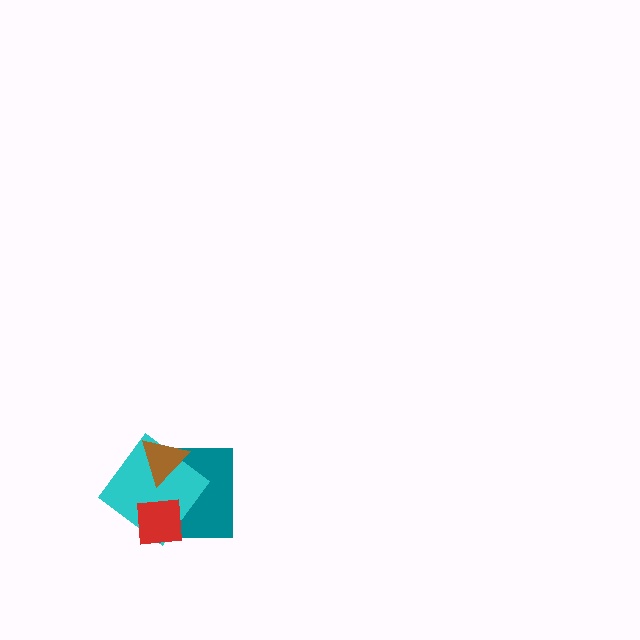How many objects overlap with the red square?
2 objects overlap with the red square.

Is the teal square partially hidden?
Yes, it is partially covered by another shape.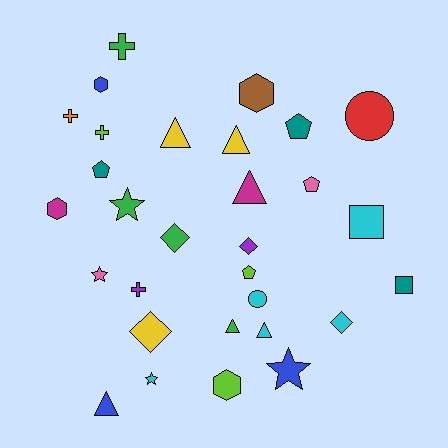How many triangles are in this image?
There are 6 triangles.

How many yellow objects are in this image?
There are 3 yellow objects.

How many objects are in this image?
There are 30 objects.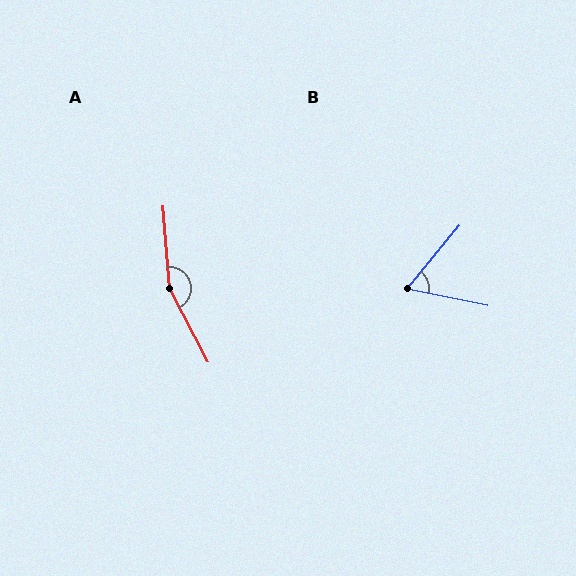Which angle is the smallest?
B, at approximately 62 degrees.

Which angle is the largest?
A, at approximately 157 degrees.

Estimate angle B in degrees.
Approximately 62 degrees.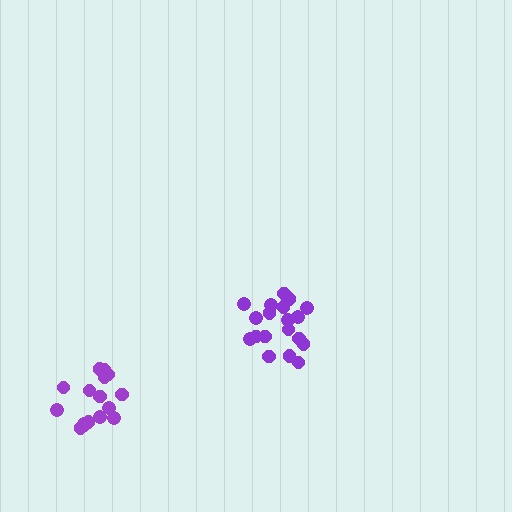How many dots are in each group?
Group 1: 19 dots, Group 2: 16 dots (35 total).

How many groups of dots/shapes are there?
There are 2 groups.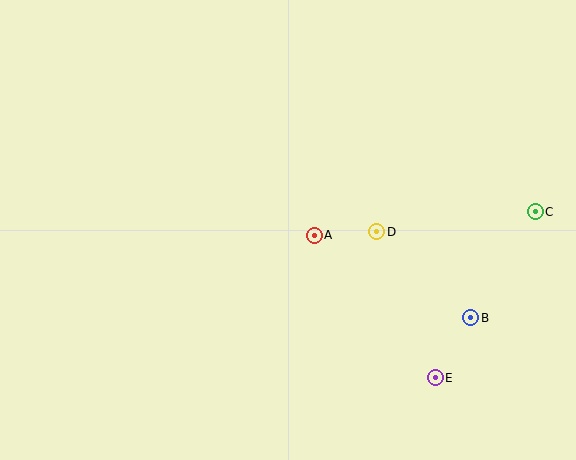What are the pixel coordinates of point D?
Point D is at (377, 232).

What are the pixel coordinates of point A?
Point A is at (314, 235).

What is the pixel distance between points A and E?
The distance between A and E is 187 pixels.